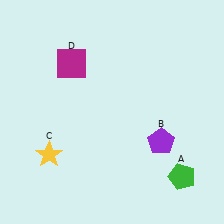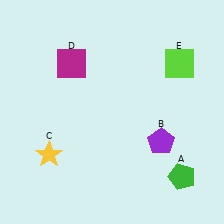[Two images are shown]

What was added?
A lime square (E) was added in Image 2.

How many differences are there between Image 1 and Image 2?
There is 1 difference between the two images.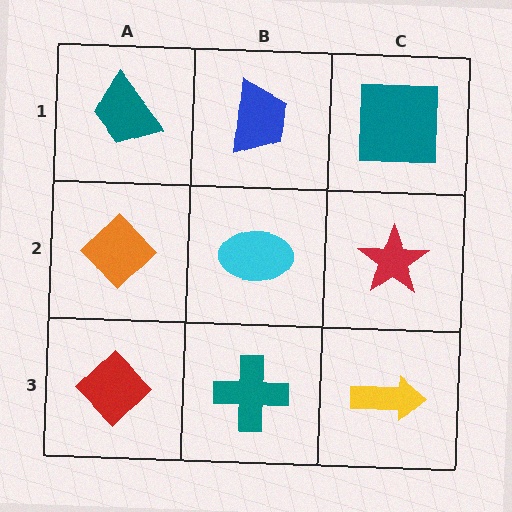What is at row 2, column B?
A cyan ellipse.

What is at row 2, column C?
A red star.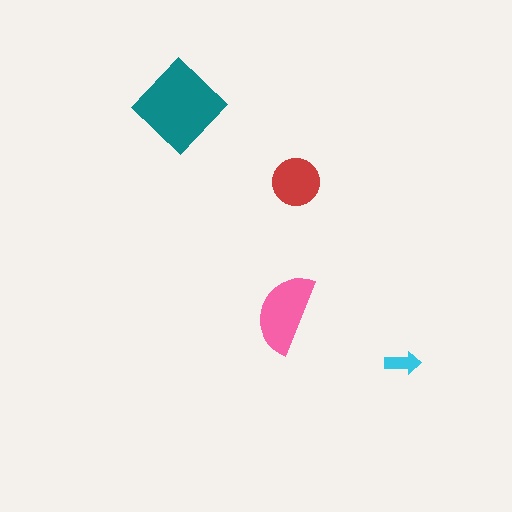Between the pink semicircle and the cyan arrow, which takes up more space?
The pink semicircle.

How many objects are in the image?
There are 4 objects in the image.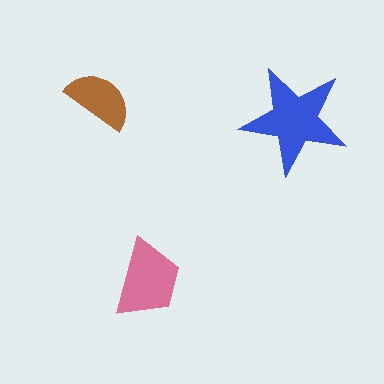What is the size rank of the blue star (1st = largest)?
1st.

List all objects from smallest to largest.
The brown semicircle, the pink trapezoid, the blue star.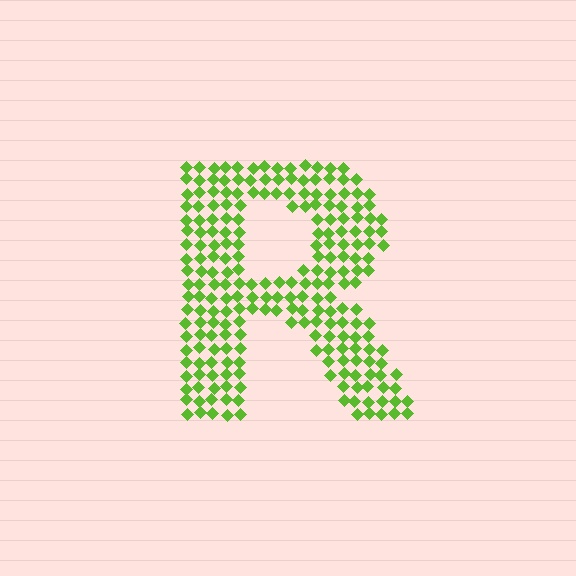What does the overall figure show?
The overall figure shows the letter R.